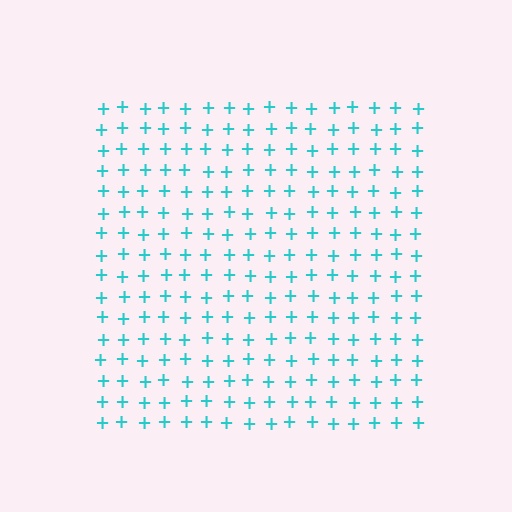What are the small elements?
The small elements are plus signs.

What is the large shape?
The large shape is a square.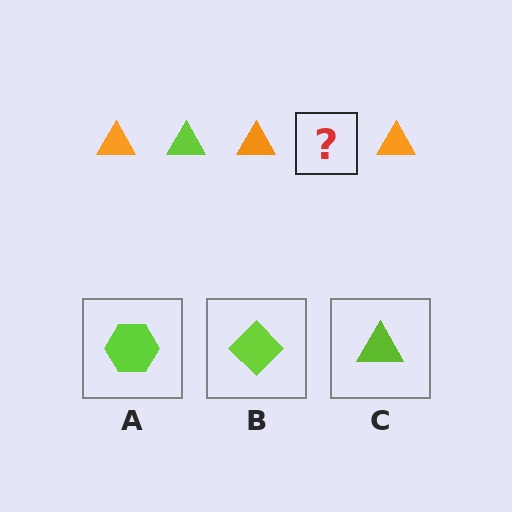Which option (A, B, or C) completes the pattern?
C.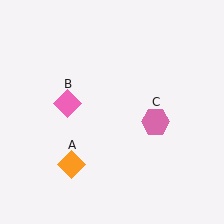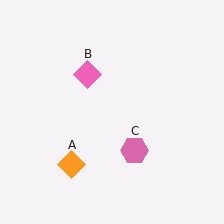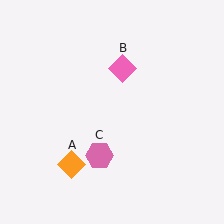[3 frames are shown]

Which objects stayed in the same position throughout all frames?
Orange diamond (object A) remained stationary.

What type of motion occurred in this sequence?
The pink diamond (object B), pink hexagon (object C) rotated clockwise around the center of the scene.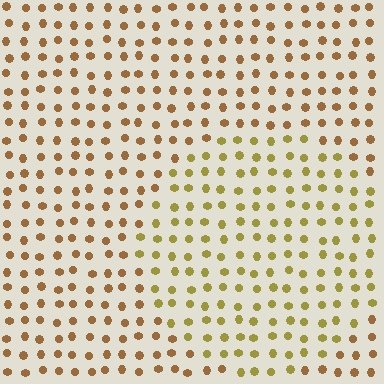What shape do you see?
I see a circle.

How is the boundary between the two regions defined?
The boundary is defined purely by a slight shift in hue (about 28 degrees). Spacing, size, and orientation are identical on both sides.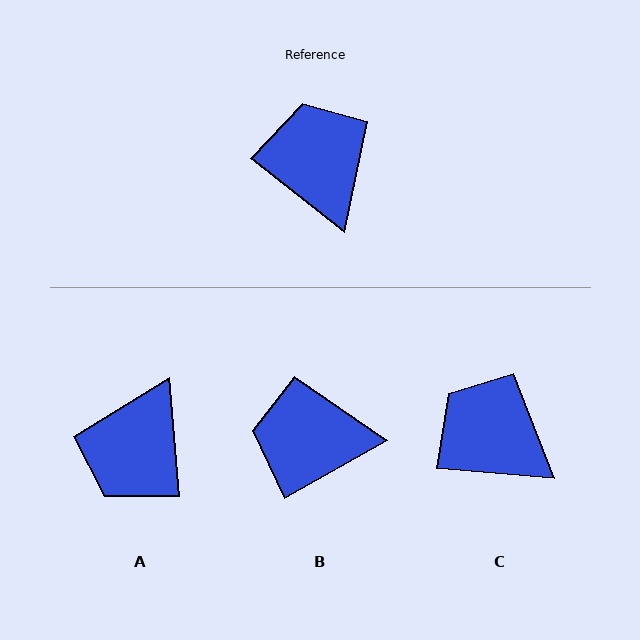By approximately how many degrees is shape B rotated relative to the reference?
Approximately 67 degrees counter-clockwise.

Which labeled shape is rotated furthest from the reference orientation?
A, about 133 degrees away.